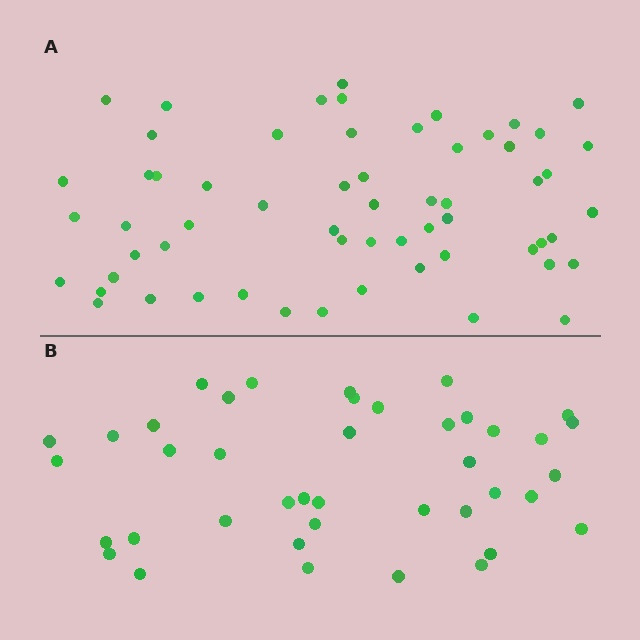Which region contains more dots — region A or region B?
Region A (the top region) has more dots.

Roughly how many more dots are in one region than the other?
Region A has approximately 20 more dots than region B.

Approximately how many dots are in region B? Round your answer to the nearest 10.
About 40 dots. (The exact count is 41, which rounds to 40.)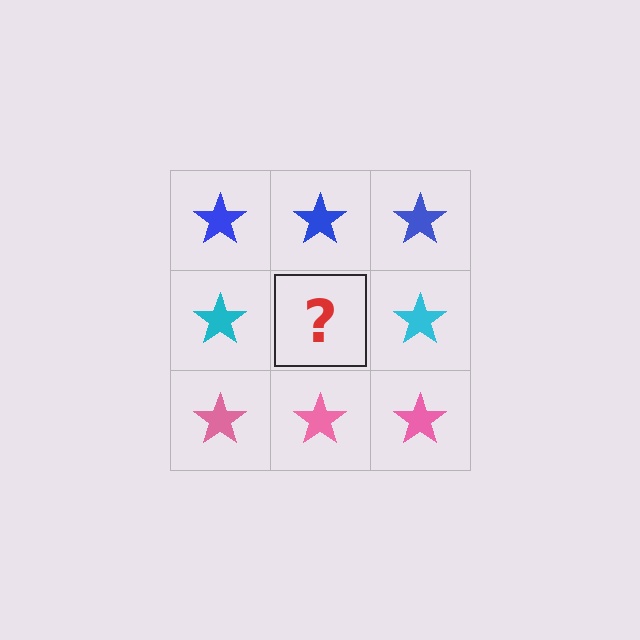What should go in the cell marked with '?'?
The missing cell should contain a cyan star.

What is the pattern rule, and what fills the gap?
The rule is that each row has a consistent color. The gap should be filled with a cyan star.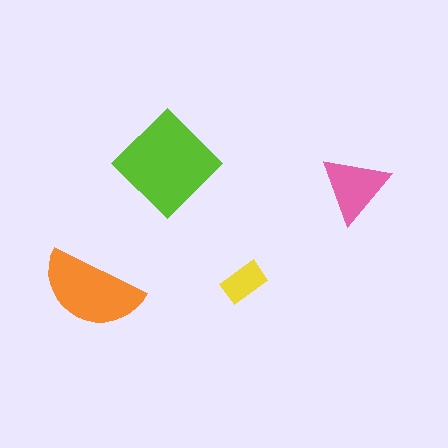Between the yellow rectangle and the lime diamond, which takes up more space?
The lime diamond.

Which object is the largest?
The lime diamond.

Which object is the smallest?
The yellow rectangle.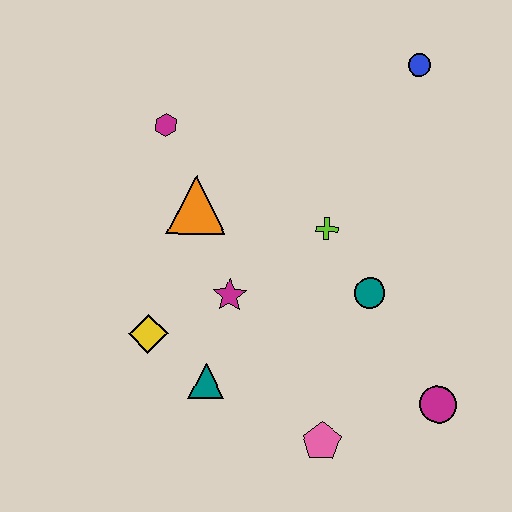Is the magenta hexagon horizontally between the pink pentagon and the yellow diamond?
Yes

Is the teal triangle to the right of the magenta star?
No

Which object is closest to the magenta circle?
The pink pentagon is closest to the magenta circle.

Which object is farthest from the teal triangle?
The blue circle is farthest from the teal triangle.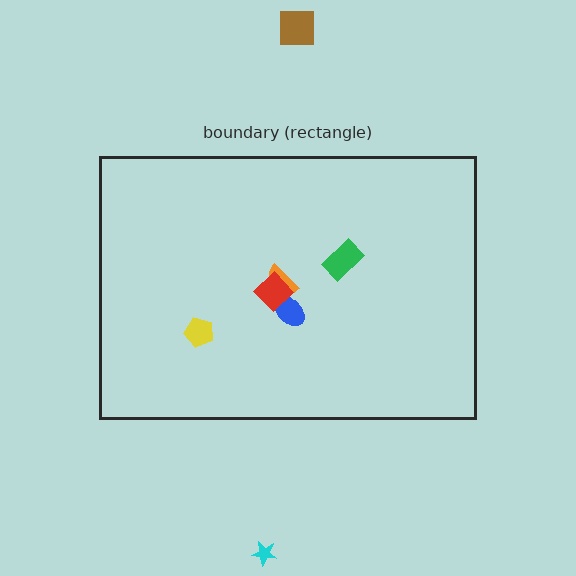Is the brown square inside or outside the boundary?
Outside.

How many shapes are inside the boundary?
5 inside, 2 outside.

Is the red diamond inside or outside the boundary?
Inside.